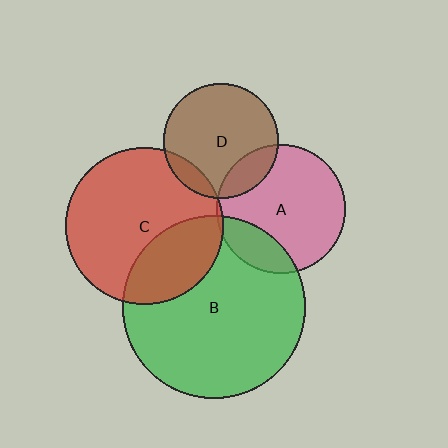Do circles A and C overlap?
Yes.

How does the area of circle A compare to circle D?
Approximately 1.3 times.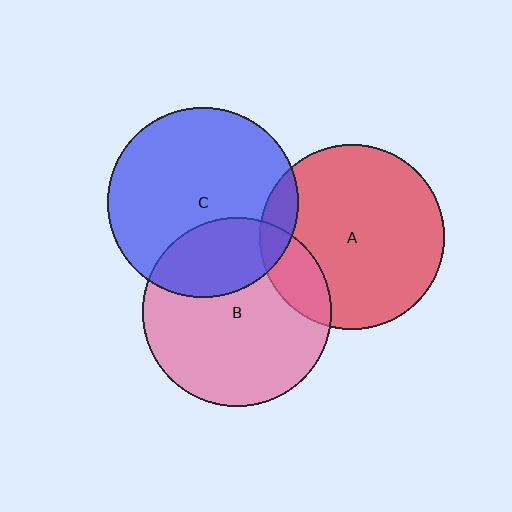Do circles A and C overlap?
Yes.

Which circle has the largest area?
Circle C (blue).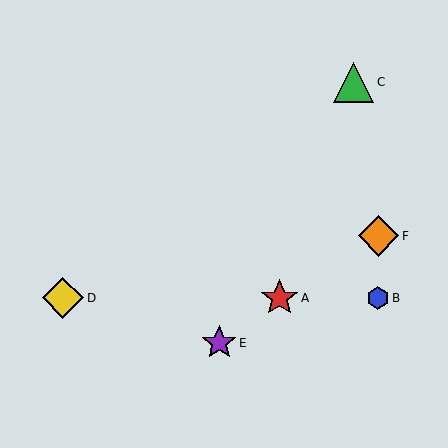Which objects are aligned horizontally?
Objects A, B, D are aligned horizontally.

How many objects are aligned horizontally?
3 objects (A, B, D) are aligned horizontally.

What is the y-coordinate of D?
Object D is at y≈298.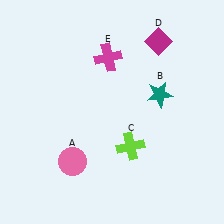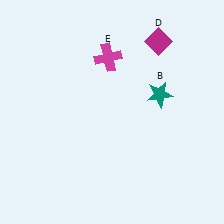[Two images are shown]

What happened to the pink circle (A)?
The pink circle (A) was removed in Image 2. It was in the bottom-left area of Image 1.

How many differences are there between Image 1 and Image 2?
There are 2 differences between the two images.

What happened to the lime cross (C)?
The lime cross (C) was removed in Image 2. It was in the bottom-right area of Image 1.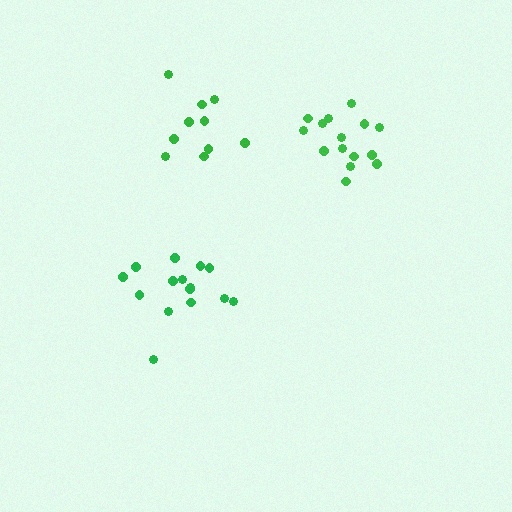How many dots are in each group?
Group 1: 15 dots, Group 2: 10 dots, Group 3: 15 dots (40 total).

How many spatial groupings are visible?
There are 3 spatial groupings.